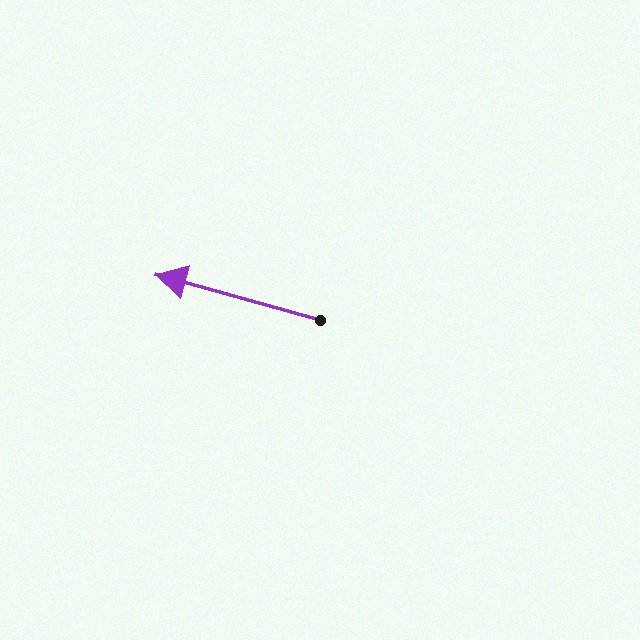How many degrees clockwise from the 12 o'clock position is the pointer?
Approximately 286 degrees.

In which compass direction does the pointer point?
West.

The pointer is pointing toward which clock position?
Roughly 10 o'clock.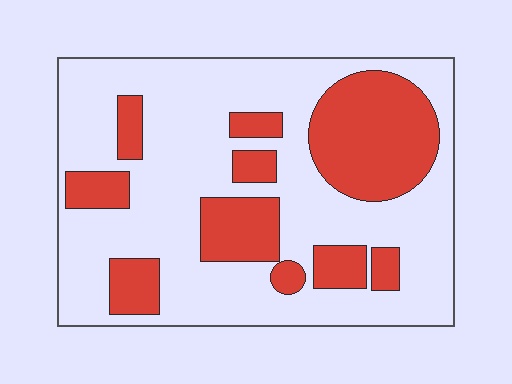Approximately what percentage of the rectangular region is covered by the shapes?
Approximately 30%.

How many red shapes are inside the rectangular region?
10.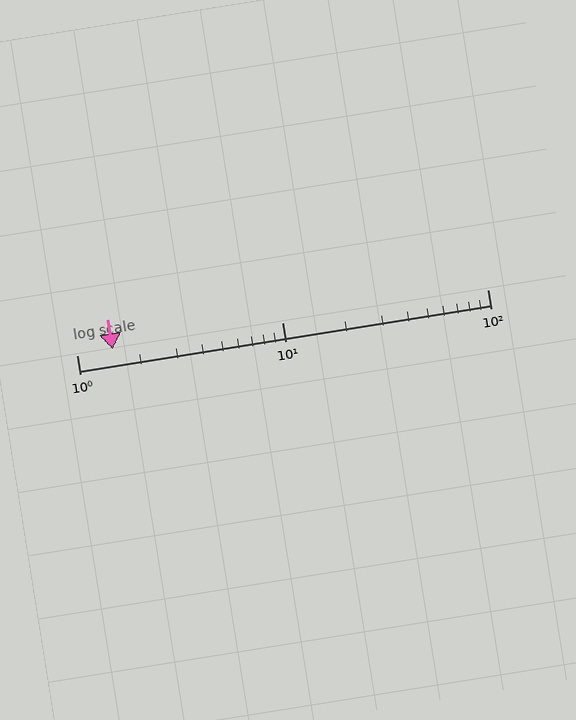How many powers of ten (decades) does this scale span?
The scale spans 2 decades, from 1 to 100.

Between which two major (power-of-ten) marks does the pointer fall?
The pointer is between 1 and 10.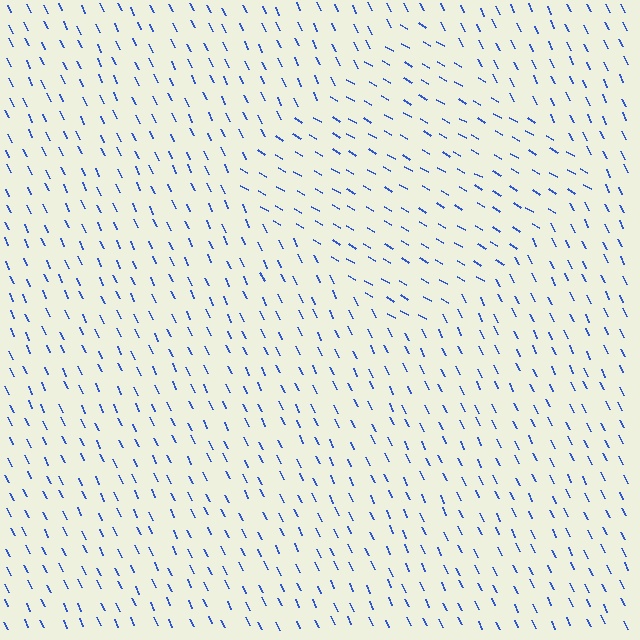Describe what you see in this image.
The image is filled with small blue line segments. A diamond region in the image has lines oriented differently from the surrounding lines, creating a visible texture boundary.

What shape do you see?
I see a diamond.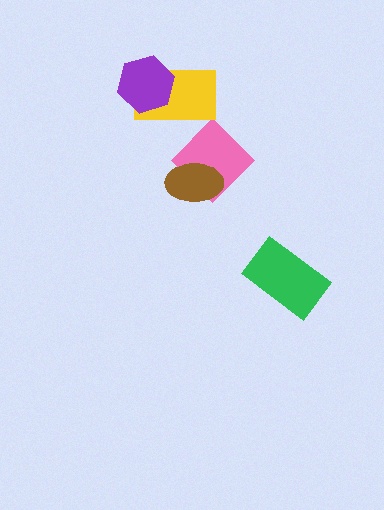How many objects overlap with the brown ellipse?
1 object overlaps with the brown ellipse.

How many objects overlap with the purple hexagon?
1 object overlaps with the purple hexagon.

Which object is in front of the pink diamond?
The brown ellipse is in front of the pink diamond.